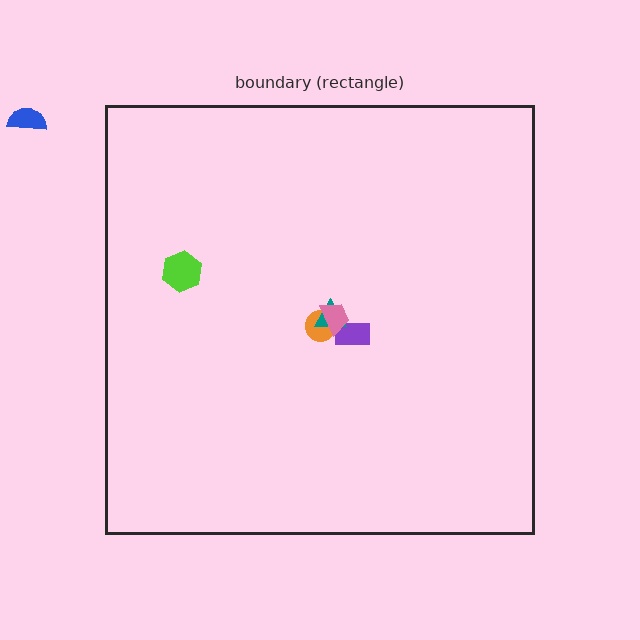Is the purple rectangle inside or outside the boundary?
Inside.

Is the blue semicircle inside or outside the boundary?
Outside.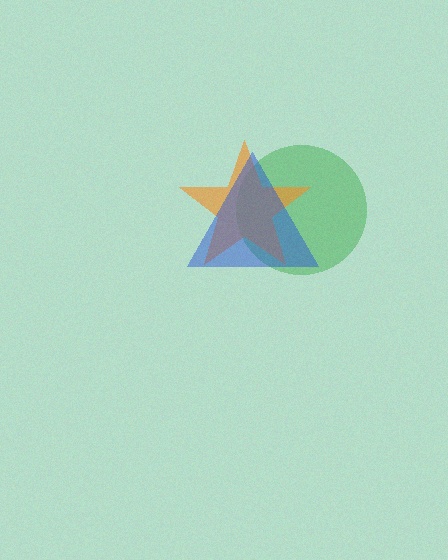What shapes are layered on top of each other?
The layered shapes are: a green circle, an orange star, a blue triangle.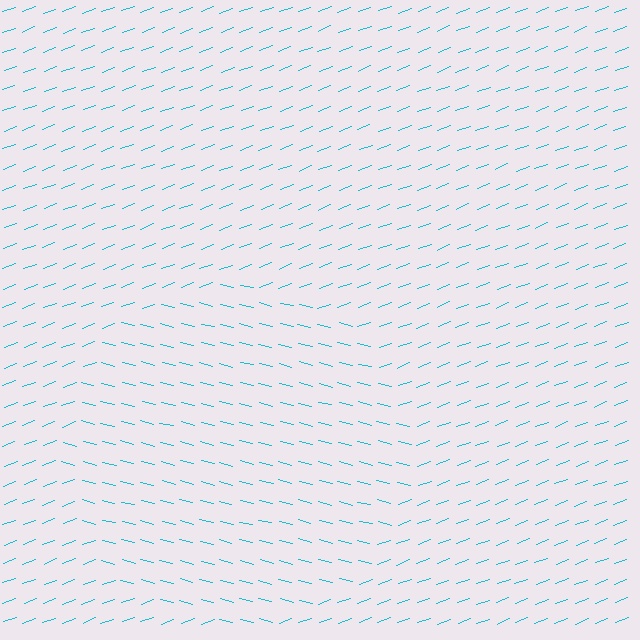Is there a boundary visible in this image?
Yes, there is a texture boundary formed by a change in line orientation.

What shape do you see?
I see a circle.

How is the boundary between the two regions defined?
The boundary is defined purely by a change in line orientation (approximately 34 degrees difference). All lines are the same color and thickness.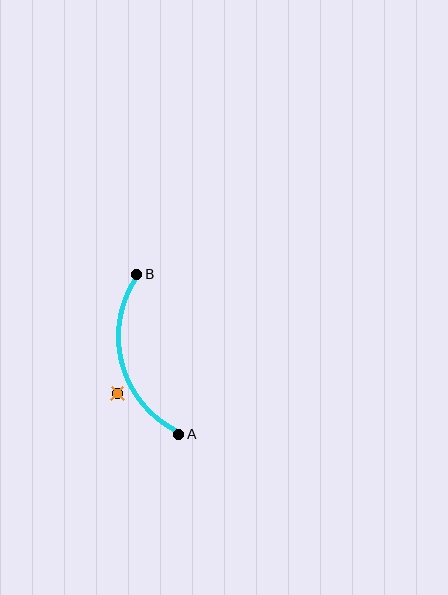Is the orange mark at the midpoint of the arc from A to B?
No — the orange mark does not lie on the arc at all. It sits slightly outside the curve.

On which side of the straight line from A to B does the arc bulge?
The arc bulges to the left of the straight line connecting A and B.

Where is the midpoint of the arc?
The arc midpoint is the point on the curve farthest from the straight line joining A and B. It sits to the left of that line.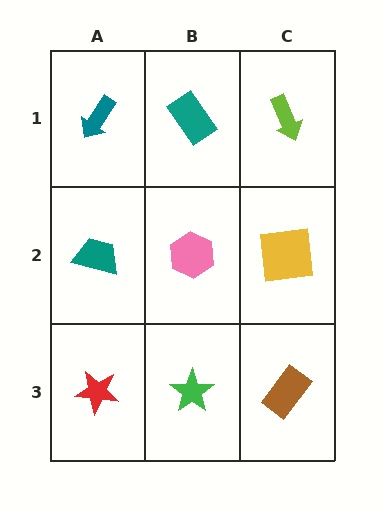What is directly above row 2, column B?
A teal rectangle.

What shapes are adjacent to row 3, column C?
A yellow square (row 2, column C), a green star (row 3, column B).